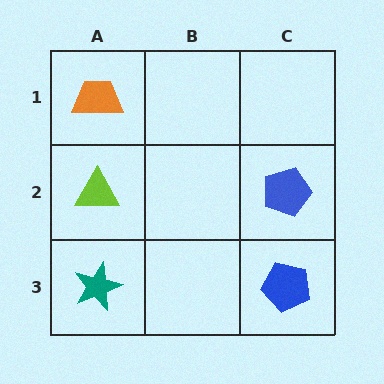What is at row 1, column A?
An orange trapezoid.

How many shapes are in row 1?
1 shape.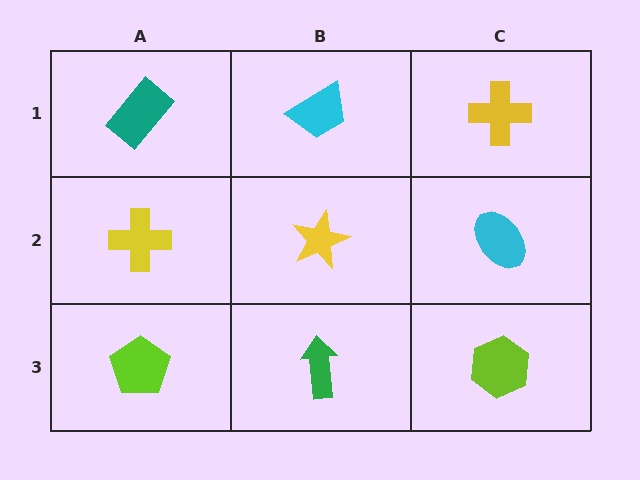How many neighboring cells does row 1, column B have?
3.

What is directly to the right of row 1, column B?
A yellow cross.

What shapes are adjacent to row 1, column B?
A yellow star (row 2, column B), a teal rectangle (row 1, column A), a yellow cross (row 1, column C).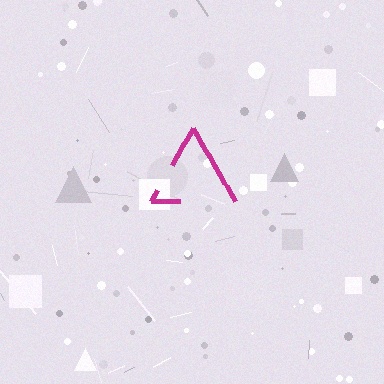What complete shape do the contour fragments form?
The contour fragments form a triangle.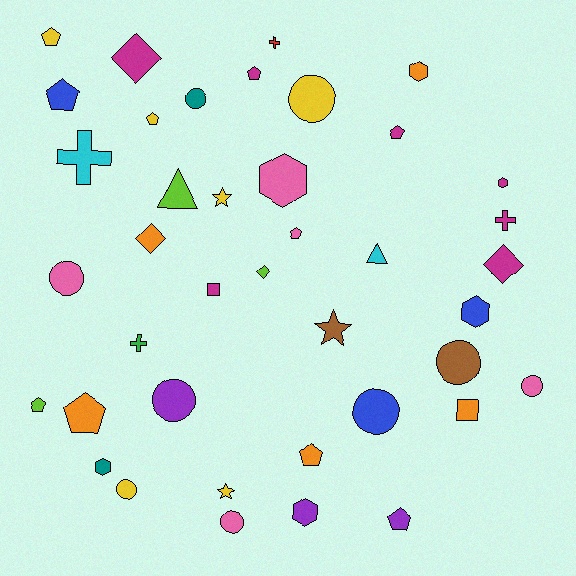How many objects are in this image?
There are 40 objects.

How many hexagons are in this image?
There are 6 hexagons.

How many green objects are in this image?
There is 1 green object.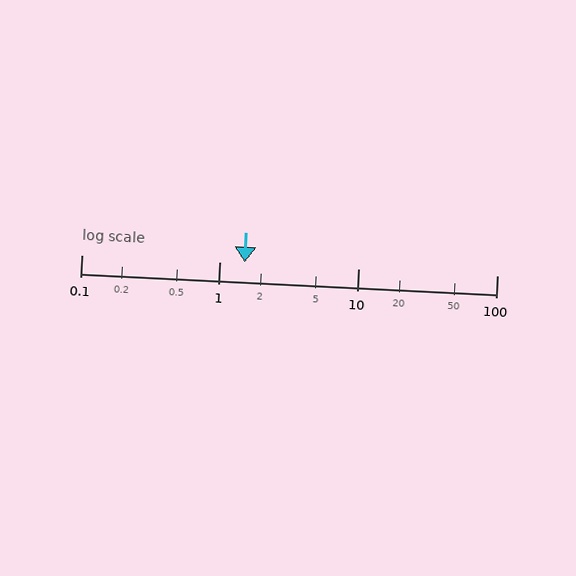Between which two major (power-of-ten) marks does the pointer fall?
The pointer is between 1 and 10.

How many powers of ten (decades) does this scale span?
The scale spans 3 decades, from 0.1 to 100.